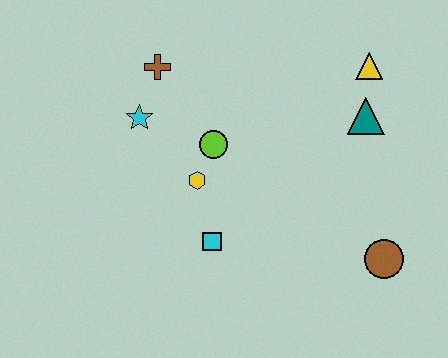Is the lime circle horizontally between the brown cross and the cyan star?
No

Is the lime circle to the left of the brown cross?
No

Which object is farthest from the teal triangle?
The cyan star is farthest from the teal triangle.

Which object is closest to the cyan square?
The yellow hexagon is closest to the cyan square.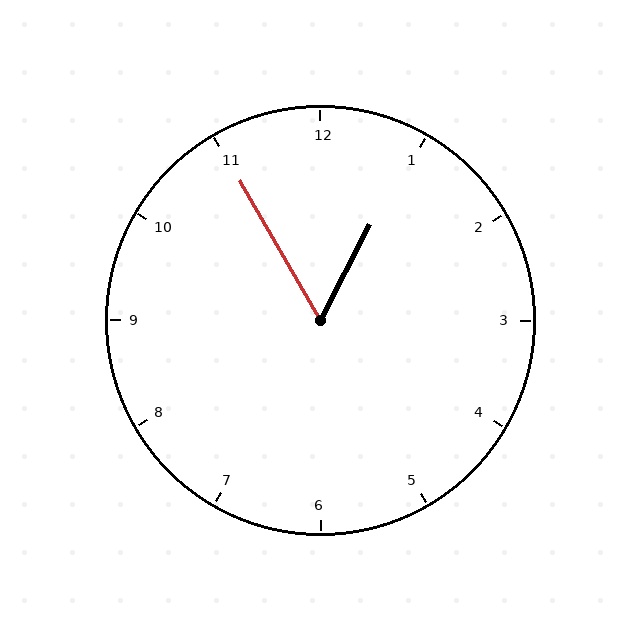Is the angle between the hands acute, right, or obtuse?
It is acute.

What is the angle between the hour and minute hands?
Approximately 58 degrees.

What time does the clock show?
12:55.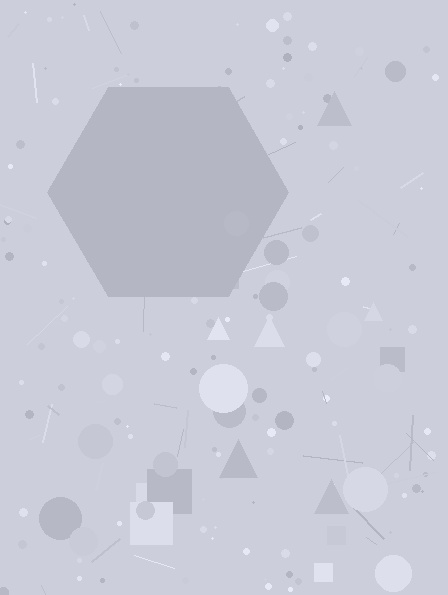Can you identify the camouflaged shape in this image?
The camouflaged shape is a hexagon.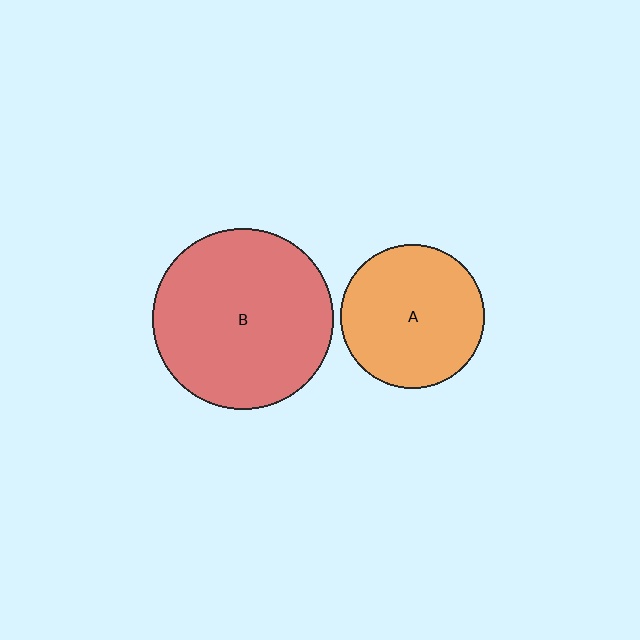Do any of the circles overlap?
No, none of the circles overlap.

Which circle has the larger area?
Circle B (red).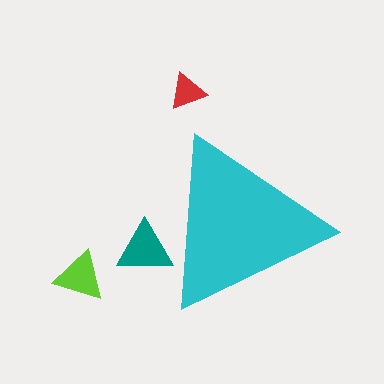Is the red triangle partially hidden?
No, the red triangle is fully visible.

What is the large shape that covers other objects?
A cyan triangle.